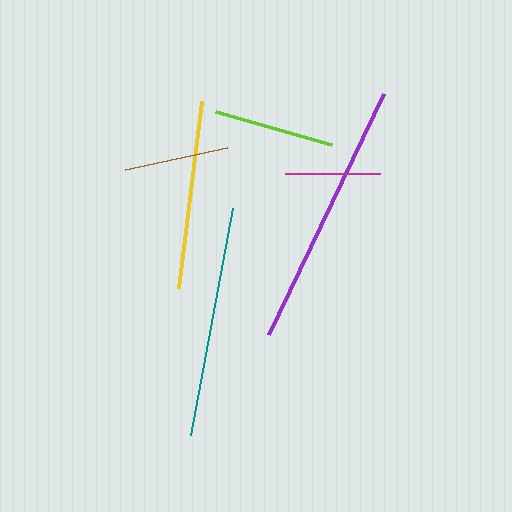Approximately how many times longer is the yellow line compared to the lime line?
The yellow line is approximately 1.6 times the length of the lime line.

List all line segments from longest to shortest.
From longest to shortest: purple, teal, yellow, lime, brown, magenta.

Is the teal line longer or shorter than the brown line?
The teal line is longer than the brown line.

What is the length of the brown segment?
The brown segment is approximately 104 pixels long.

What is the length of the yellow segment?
The yellow segment is approximately 189 pixels long.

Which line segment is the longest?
The purple line is the longest at approximately 267 pixels.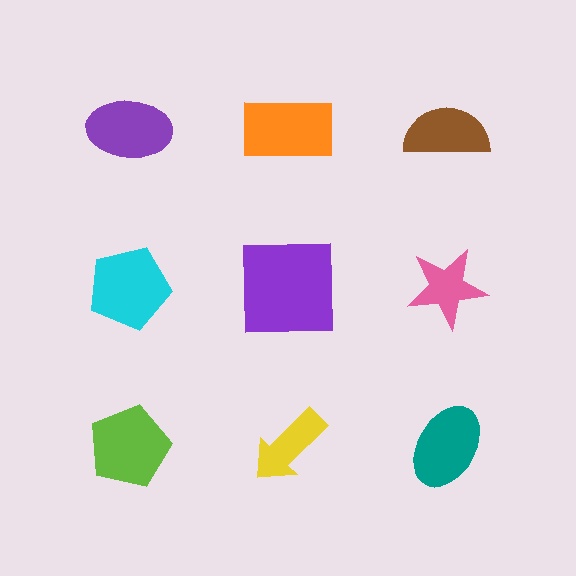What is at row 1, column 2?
An orange rectangle.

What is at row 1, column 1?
A purple ellipse.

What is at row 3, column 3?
A teal ellipse.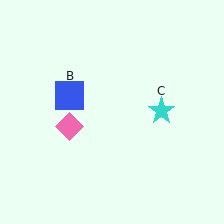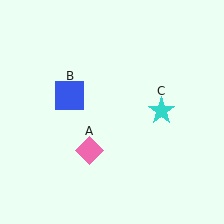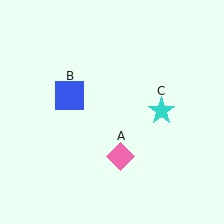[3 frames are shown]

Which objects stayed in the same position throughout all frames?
Blue square (object B) and cyan star (object C) remained stationary.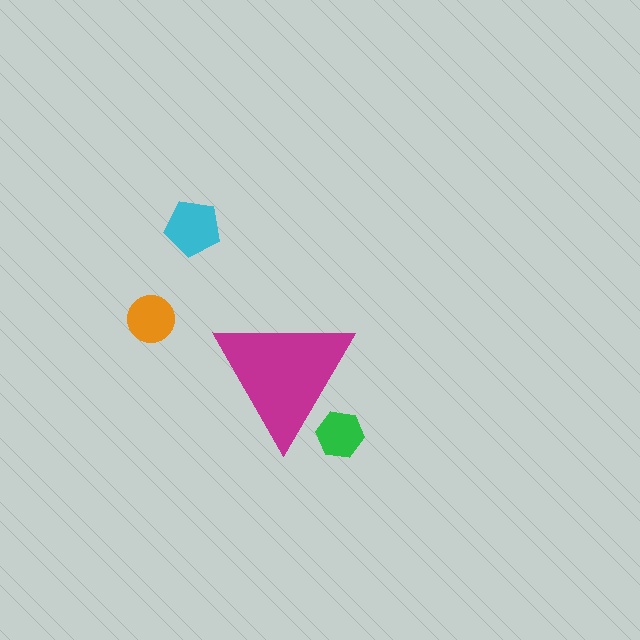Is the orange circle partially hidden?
No, the orange circle is fully visible.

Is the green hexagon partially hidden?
Yes, the green hexagon is partially hidden behind the magenta triangle.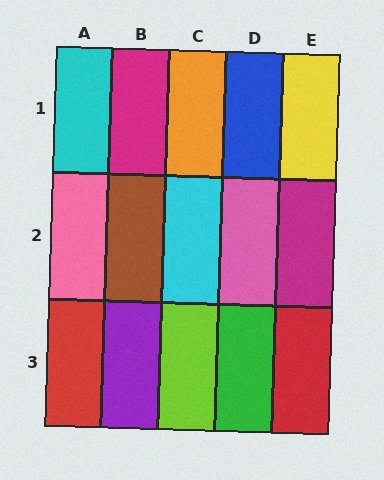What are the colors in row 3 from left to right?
Red, purple, lime, green, red.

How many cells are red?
2 cells are red.